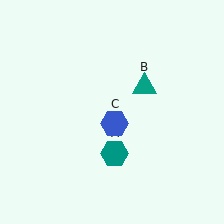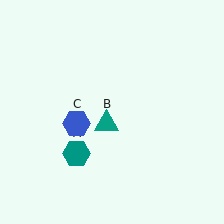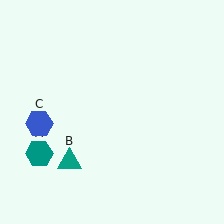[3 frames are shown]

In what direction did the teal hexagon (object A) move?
The teal hexagon (object A) moved left.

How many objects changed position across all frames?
3 objects changed position: teal hexagon (object A), teal triangle (object B), blue hexagon (object C).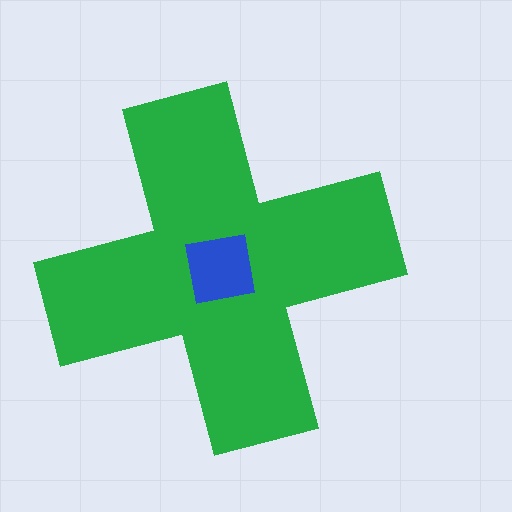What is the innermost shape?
The blue square.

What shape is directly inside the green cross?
The blue square.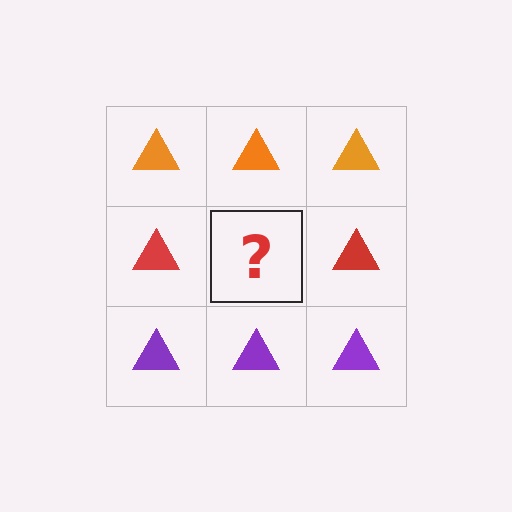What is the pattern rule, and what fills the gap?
The rule is that each row has a consistent color. The gap should be filled with a red triangle.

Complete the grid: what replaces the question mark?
The question mark should be replaced with a red triangle.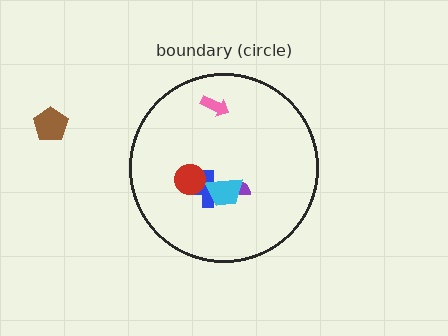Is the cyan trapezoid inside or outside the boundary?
Inside.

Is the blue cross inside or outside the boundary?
Inside.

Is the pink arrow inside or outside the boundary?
Inside.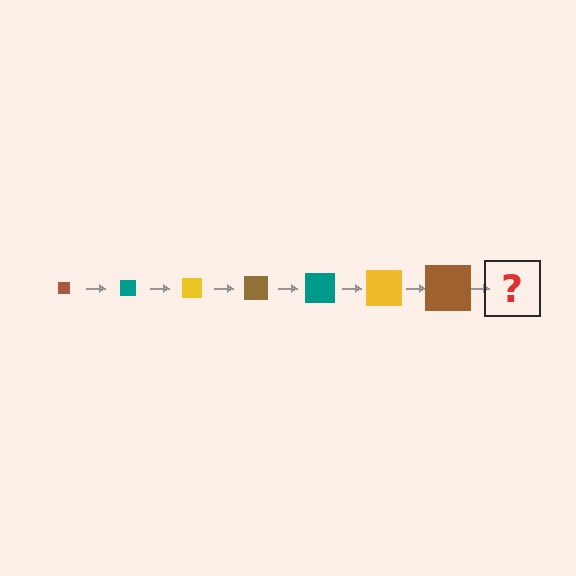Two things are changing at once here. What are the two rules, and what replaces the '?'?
The two rules are that the square grows larger each step and the color cycles through brown, teal, and yellow. The '?' should be a teal square, larger than the previous one.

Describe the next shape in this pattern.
It should be a teal square, larger than the previous one.